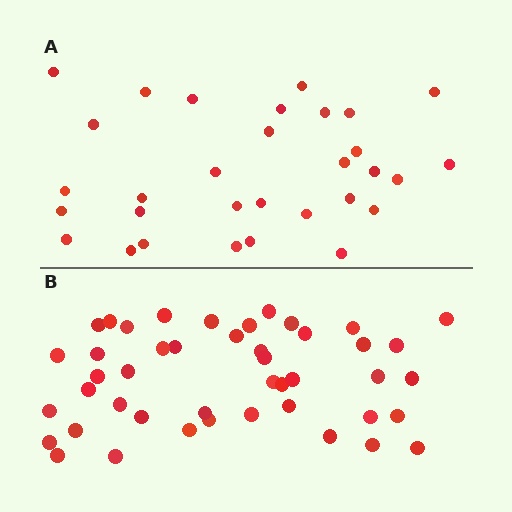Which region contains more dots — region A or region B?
Region B (the bottom region) has more dots.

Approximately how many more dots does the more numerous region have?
Region B has approximately 15 more dots than region A.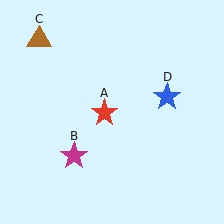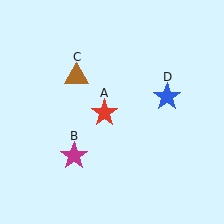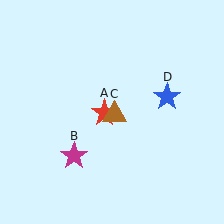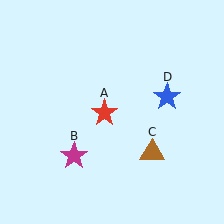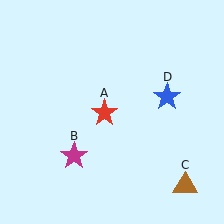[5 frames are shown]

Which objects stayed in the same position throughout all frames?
Red star (object A) and magenta star (object B) and blue star (object D) remained stationary.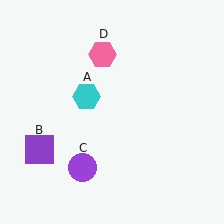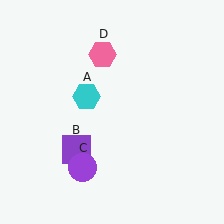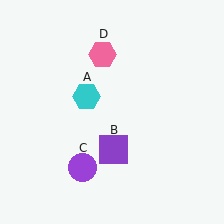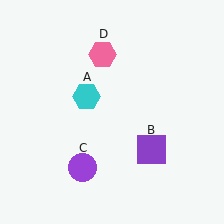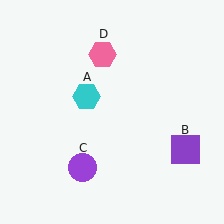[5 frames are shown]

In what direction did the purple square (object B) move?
The purple square (object B) moved right.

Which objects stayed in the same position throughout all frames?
Cyan hexagon (object A) and purple circle (object C) and pink hexagon (object D) remained stationary.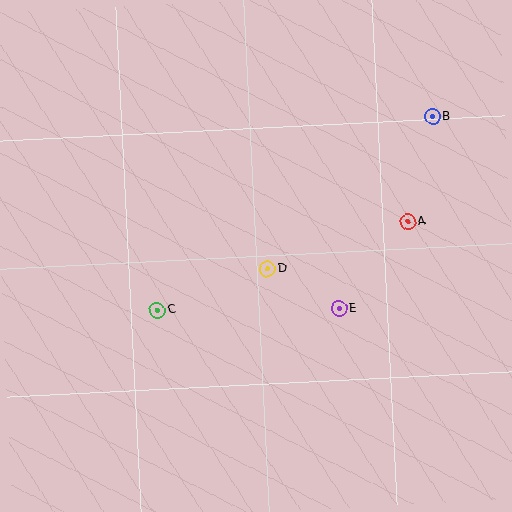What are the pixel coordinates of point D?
Point D is at (267, 269).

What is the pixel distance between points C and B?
The distance between C and B is 337 pixels.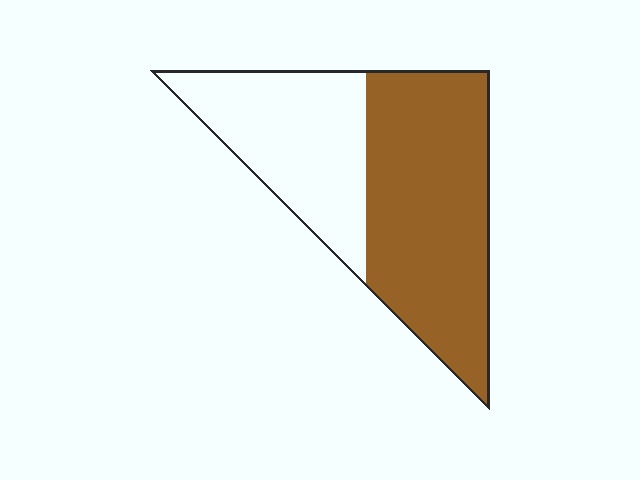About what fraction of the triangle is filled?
About three fifths (3/5).